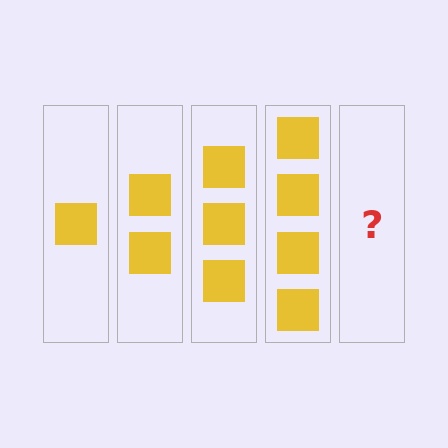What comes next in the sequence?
The next element should be 5 squares.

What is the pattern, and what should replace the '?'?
The pattern is that each step adds one more square. The '?' should be 5 squares.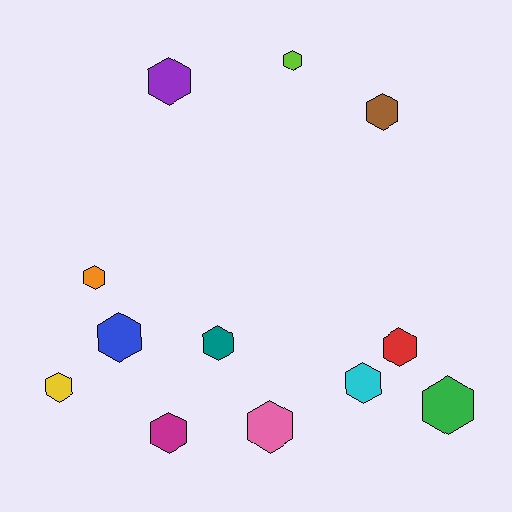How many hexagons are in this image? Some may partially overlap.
There are 12 hexagons.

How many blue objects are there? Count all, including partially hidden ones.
There is 1 blue object.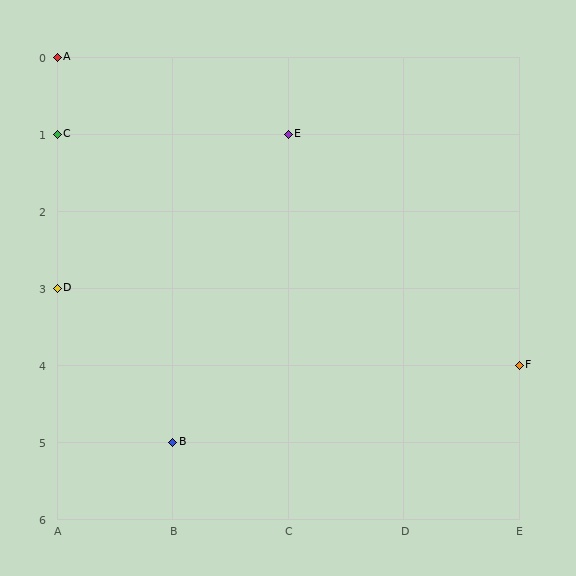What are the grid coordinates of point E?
Point E is at grid coordinates (C, 1).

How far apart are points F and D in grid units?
Points F and D are 4 columns and 1 row apart (about 4.1 grid units diagonally).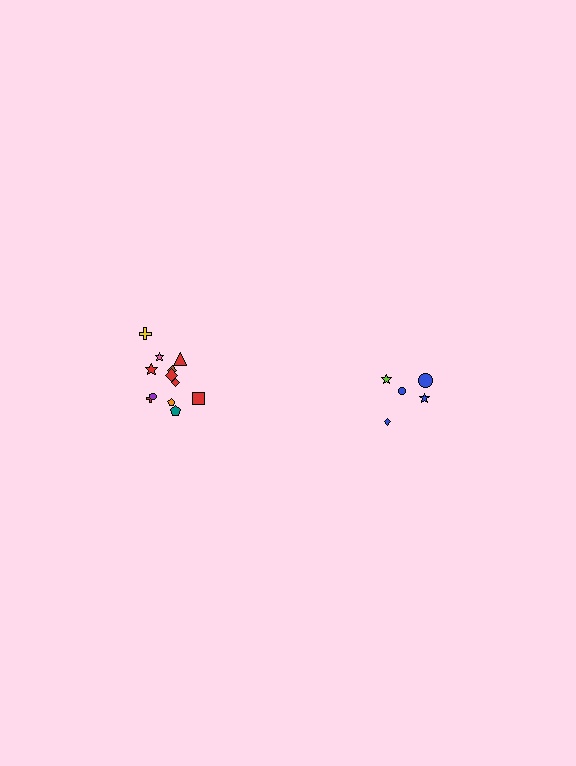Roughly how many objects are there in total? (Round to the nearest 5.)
Roughly 15 objects in total.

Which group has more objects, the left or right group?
The left group.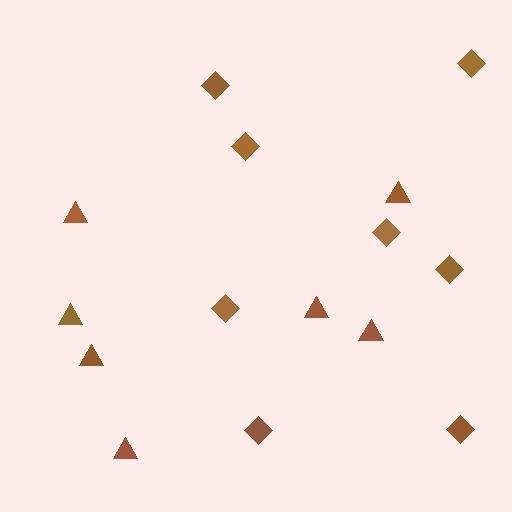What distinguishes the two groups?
There are 2 groups: one group of diamonds (8) and one group of triangles (7).